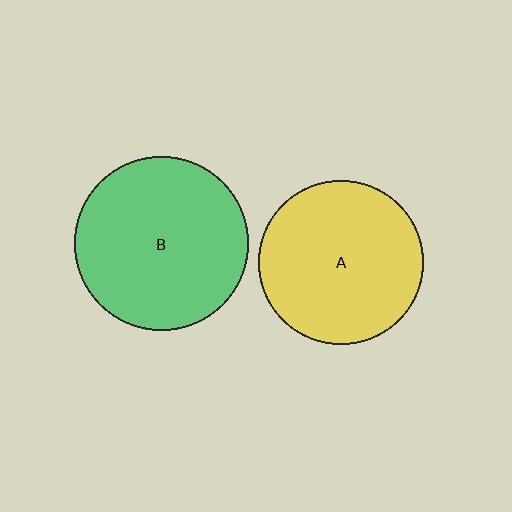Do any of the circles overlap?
No, none of the circles overlap.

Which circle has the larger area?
Circle B (green).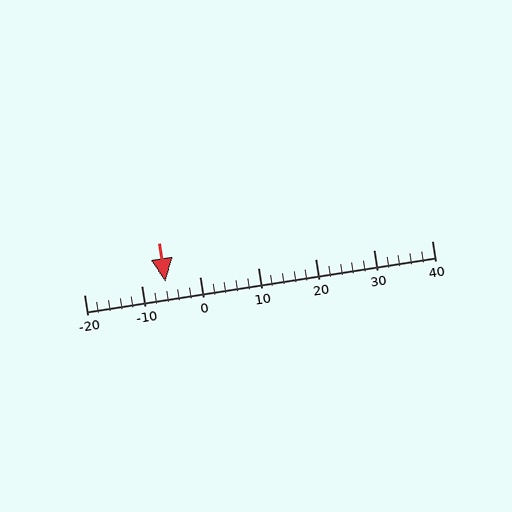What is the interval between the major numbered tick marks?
The major tick marks are spaced 10 units apart.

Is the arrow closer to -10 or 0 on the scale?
The arrow is closer to -10.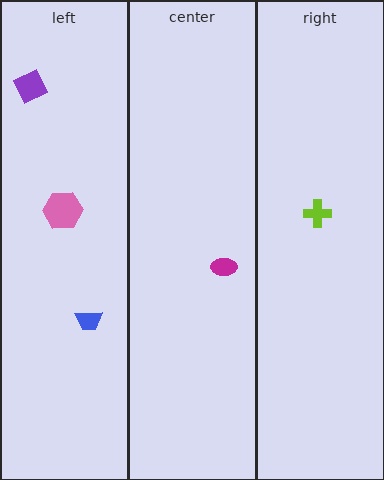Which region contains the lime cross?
The right region.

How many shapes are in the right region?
1.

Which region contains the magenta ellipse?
The center region.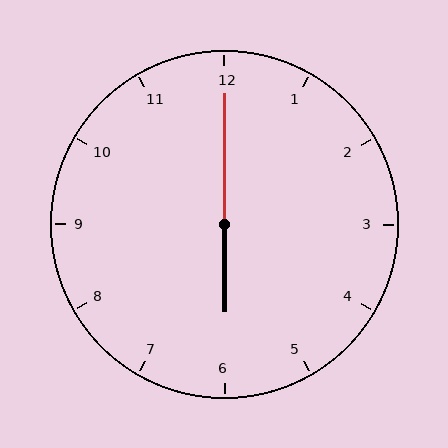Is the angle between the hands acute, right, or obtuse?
It is obtuse.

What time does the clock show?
6:00.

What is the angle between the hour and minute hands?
Approximately 180 degrees.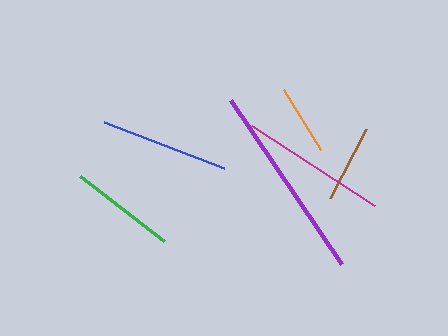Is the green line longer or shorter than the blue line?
The blue line is longer than the green line.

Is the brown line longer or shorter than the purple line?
The purple line is longer than the brown line.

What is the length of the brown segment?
The brown segment is approximately 78 pixels long.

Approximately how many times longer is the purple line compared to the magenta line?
The purple line is approximately 1.4 times the length of the magenta line.